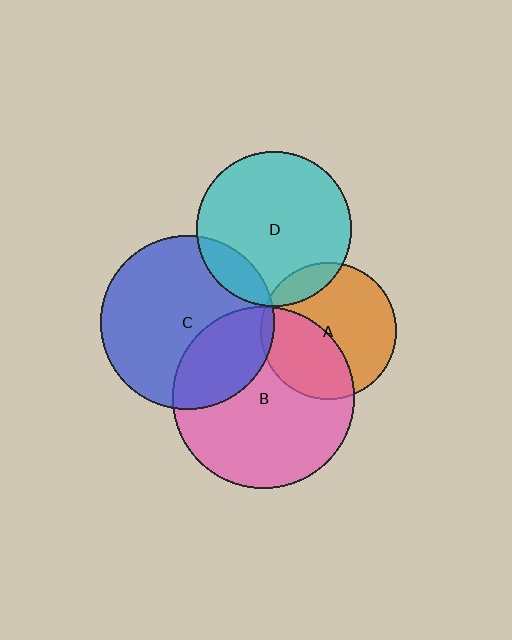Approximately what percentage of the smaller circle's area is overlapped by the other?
Approximately 30%.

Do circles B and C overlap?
Yes.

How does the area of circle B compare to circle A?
Approximately 1.8 times.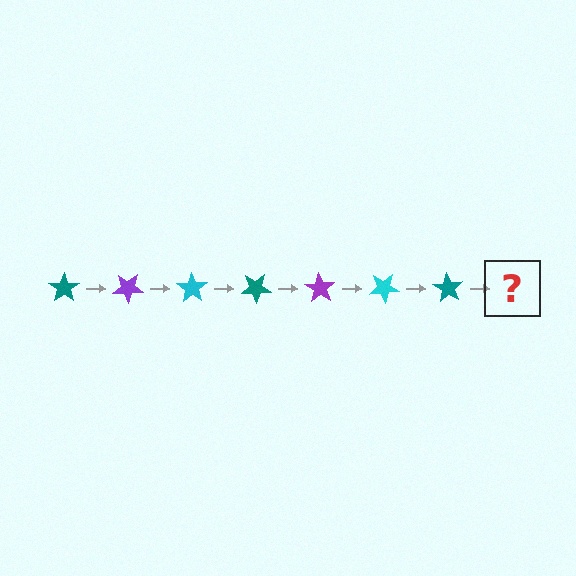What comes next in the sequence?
The next element should be a purple star, rotated 245 degrees from the start.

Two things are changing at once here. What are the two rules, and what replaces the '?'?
The two rules are that it rotates 35 degrees each step and the color cycles through teal, purple, and cyan. The '?' should be a purple star, rotated 245 degrees from the start.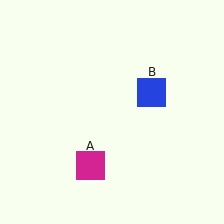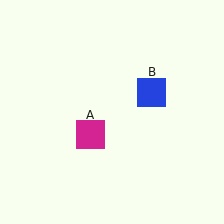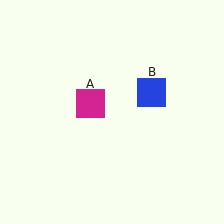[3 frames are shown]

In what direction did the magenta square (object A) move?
The magenta square (object A) moved up.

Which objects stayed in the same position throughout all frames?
Blue square (object B) remained stationary.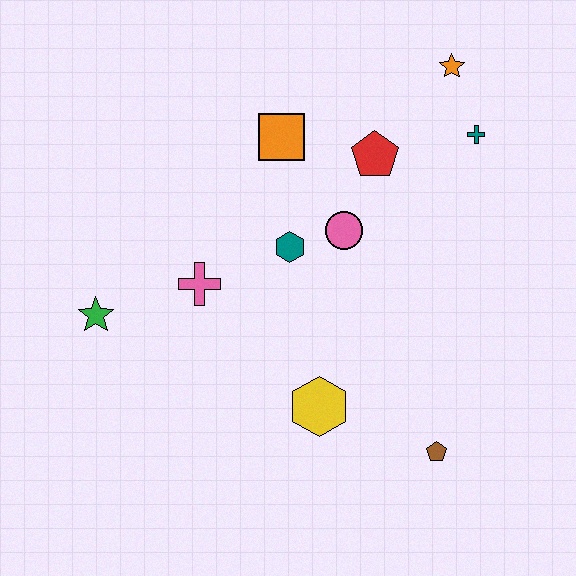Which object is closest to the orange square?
The red pentagon is closest to the orange square.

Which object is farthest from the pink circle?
The green star is farthest from the pink circle.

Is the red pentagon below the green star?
No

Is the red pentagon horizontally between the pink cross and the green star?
No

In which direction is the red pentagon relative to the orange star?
The red pentagon is below the orange star.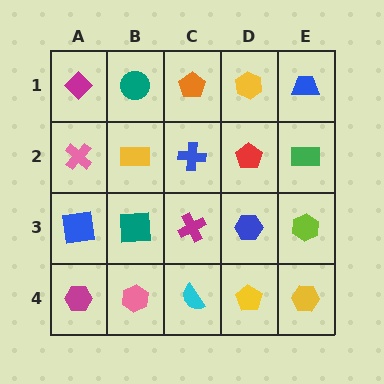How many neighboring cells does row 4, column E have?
2.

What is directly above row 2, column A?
A magenta diamond.